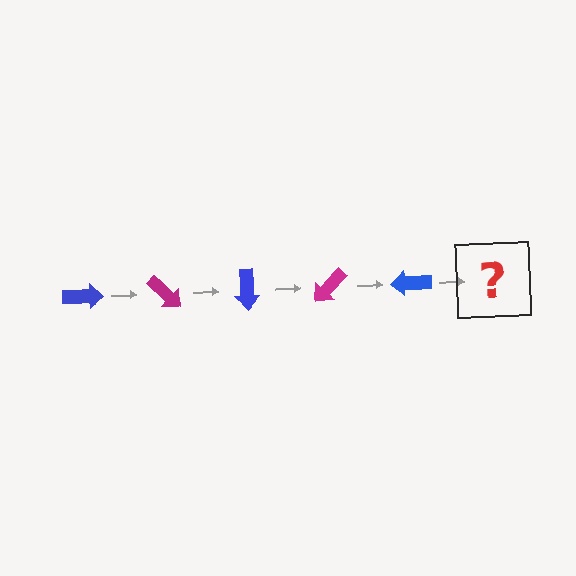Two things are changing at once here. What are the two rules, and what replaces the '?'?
The two rules are that it rotates 45 degrees each step and the color cycles through blue and magenta. The '?' should be a magenta arrow, rotated 225 degrees from the start.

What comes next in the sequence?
The next element should be a magenta arrow, rotated 225 degrees from the start.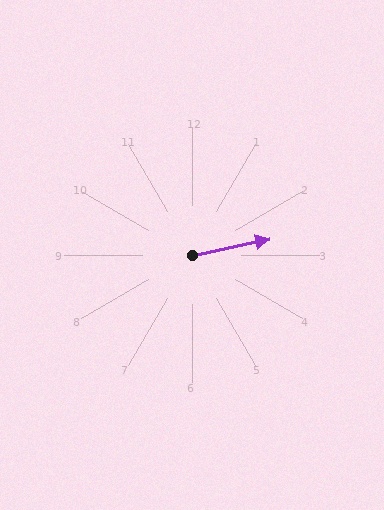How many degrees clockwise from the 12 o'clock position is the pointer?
Approximately 78 degrees.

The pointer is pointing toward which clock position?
Roughly 3 o'clock.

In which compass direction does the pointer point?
East.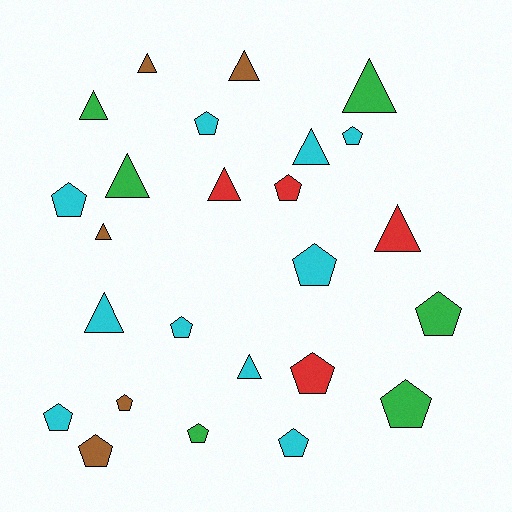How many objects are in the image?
There are 25 objects.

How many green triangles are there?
There are 3 green triangles.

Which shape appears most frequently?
Pentagon, with 14 objects.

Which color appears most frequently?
Cyan, with 10 objects.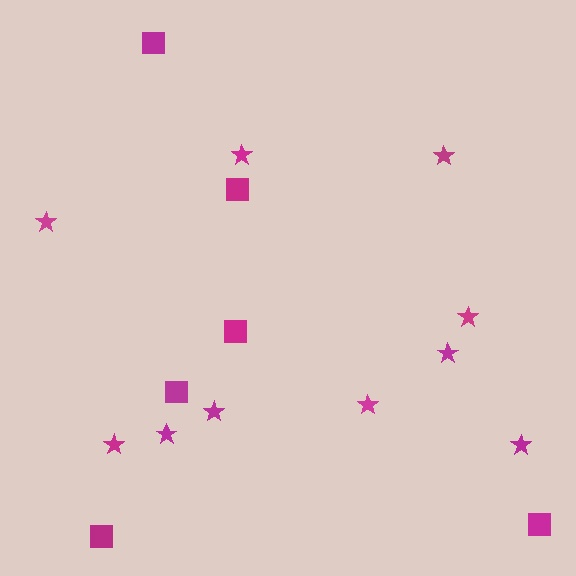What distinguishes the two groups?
There are 2 groups: one group of squares (6) and one group of stars (10).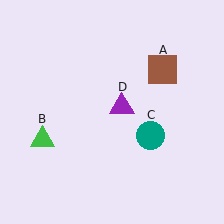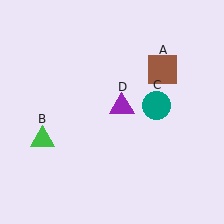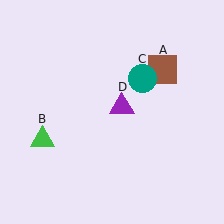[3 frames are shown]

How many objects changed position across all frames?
1 object changed position: teal circle (object C).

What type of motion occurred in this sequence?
The teal circle (object C) rotated counterclockwise around the center of the scene.